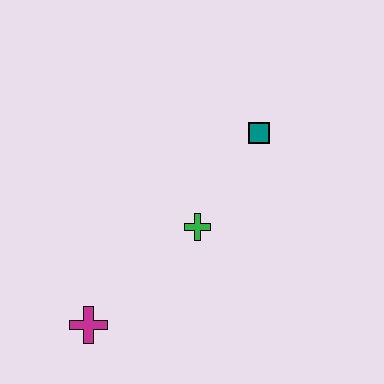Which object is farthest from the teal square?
The magenta cross is farthest from the teal square.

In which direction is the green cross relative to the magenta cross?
The green cross is to the right of the magenta cross.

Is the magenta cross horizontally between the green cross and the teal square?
No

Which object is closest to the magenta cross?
The green cross is closest to the magenta cross.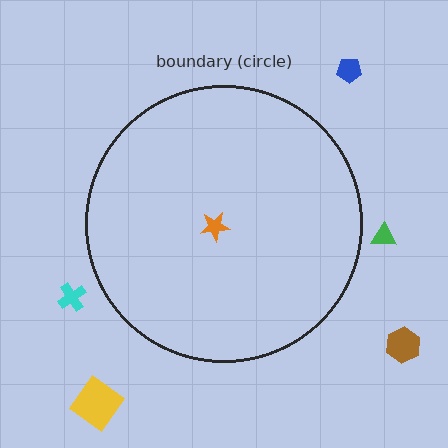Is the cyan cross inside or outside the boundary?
Outside.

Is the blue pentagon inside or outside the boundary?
Outside.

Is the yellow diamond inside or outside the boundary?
Outside.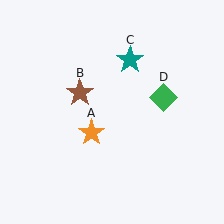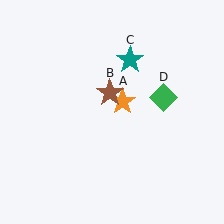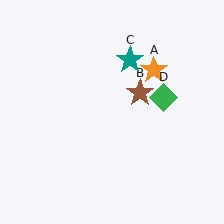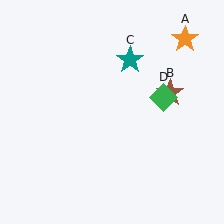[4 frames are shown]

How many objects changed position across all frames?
2 objects changed position: orange star (object A), brown star (object B).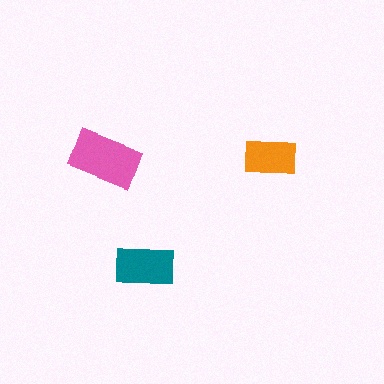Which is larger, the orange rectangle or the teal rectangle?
The teal one.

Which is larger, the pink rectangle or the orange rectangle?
The pink one.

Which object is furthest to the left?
The pink rectangle is leftmost.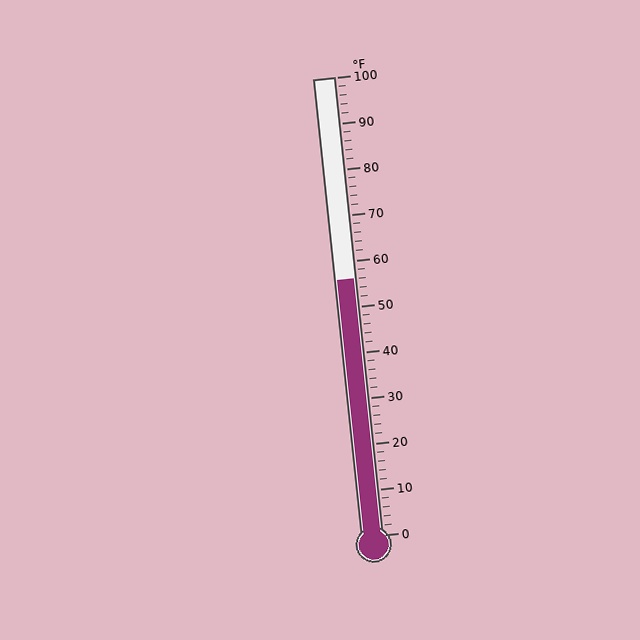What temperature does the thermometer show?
The thermometer shows approximately 56°F.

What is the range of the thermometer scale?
The thermometer scale ranges from 0°F to 100°F.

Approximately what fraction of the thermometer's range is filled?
The thermometer is filled to approximately 55% of its range.